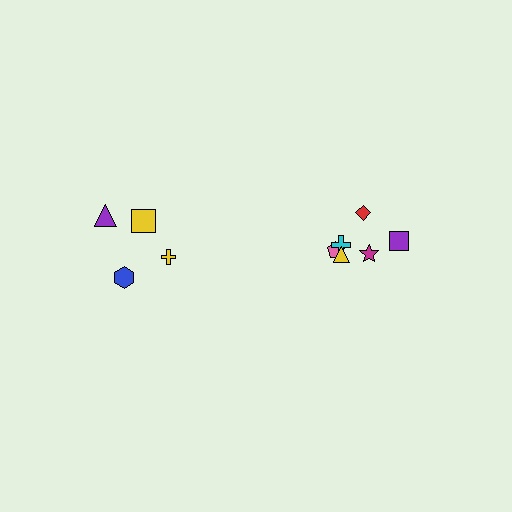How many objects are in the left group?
There are 4 objects.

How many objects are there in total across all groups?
There are 10 objects.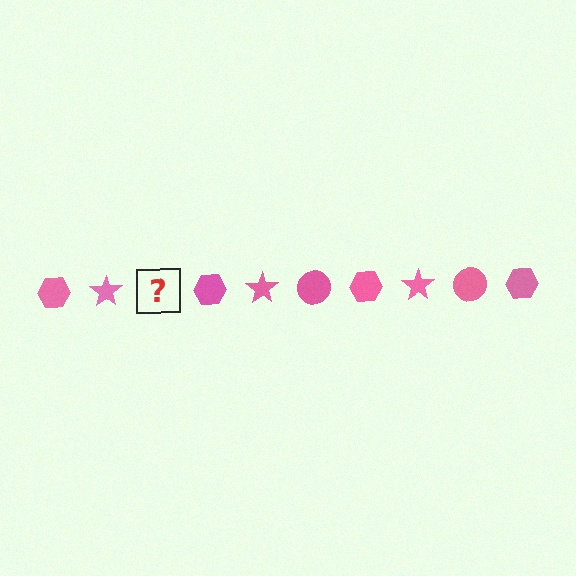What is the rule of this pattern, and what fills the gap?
The rule is that the pattern cycles through hexagon, star, circle shapes in pink. The gap should be filled with a pink circle.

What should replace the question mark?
The question mark should be replaced with a pink circle.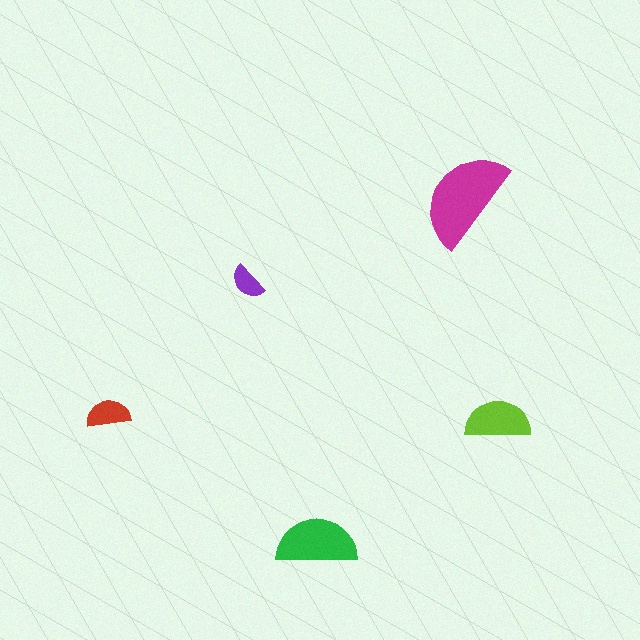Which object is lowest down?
The green semicircle is bottommost.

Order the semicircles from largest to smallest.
the magenta one, the green one, the lime one, the red one, the purple one.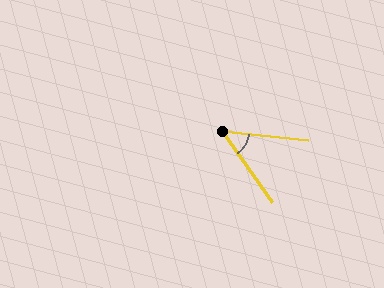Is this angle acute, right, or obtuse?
It is acute.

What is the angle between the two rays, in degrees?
Approximately 48 degrees.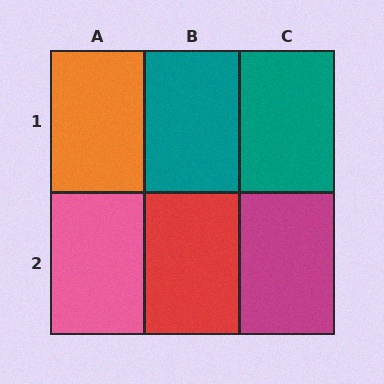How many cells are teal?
2 cells are teal.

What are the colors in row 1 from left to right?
Orange, teal, teal.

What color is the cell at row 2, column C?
Magenta.